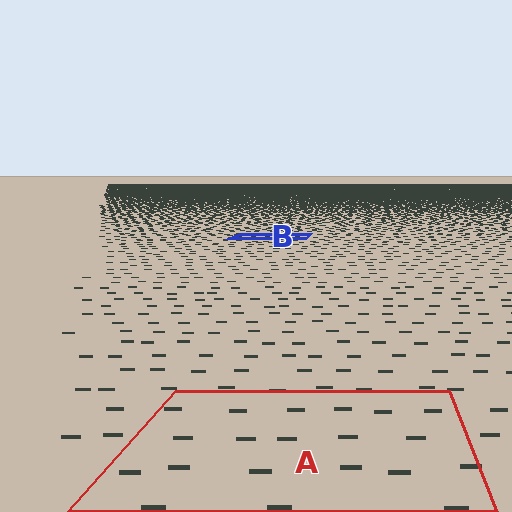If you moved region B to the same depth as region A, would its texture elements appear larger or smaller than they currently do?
They would appear larger. At a closer depth, the same texture elements are projected at a bigger on-screen size.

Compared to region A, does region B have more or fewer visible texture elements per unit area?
Region B has more texture elements per unit area — they are packed more densely because it is farther away.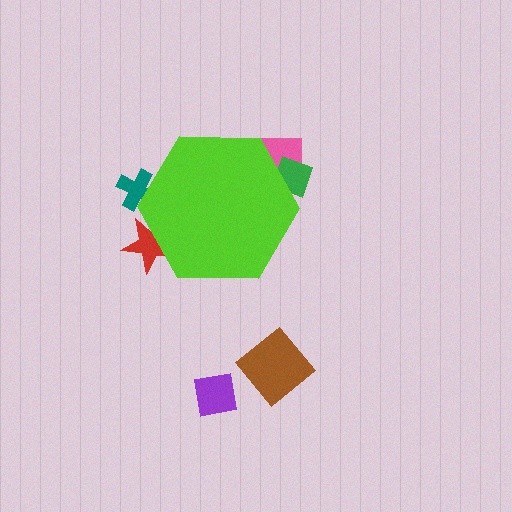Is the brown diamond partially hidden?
No, the brown diamond is fully visible.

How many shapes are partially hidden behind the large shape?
4 shapes are partially hidden.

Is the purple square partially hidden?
No, the purple square is fully visible.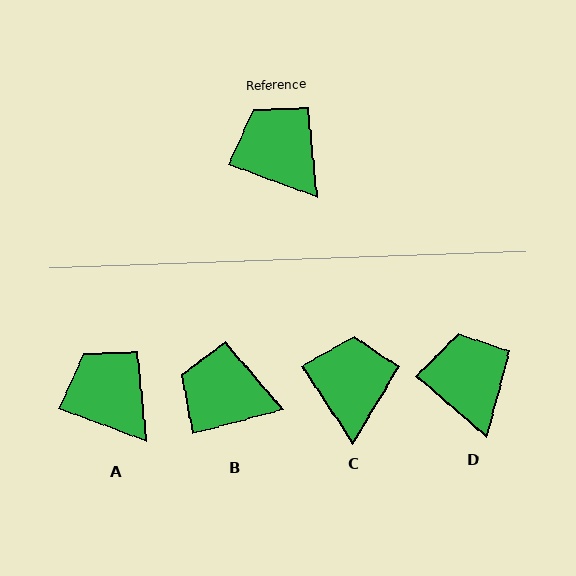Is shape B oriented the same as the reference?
No, it is off by about 35 degrees.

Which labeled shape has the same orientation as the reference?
A.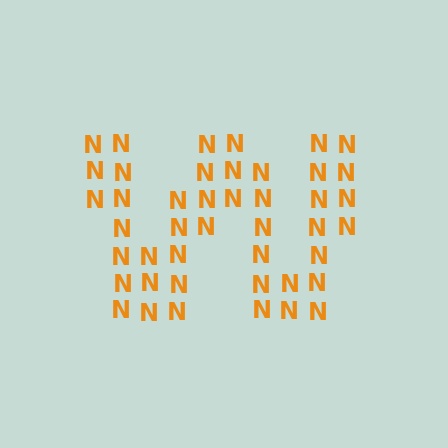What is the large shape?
The large shape is the letter W.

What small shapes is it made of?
It is made of small letter N's.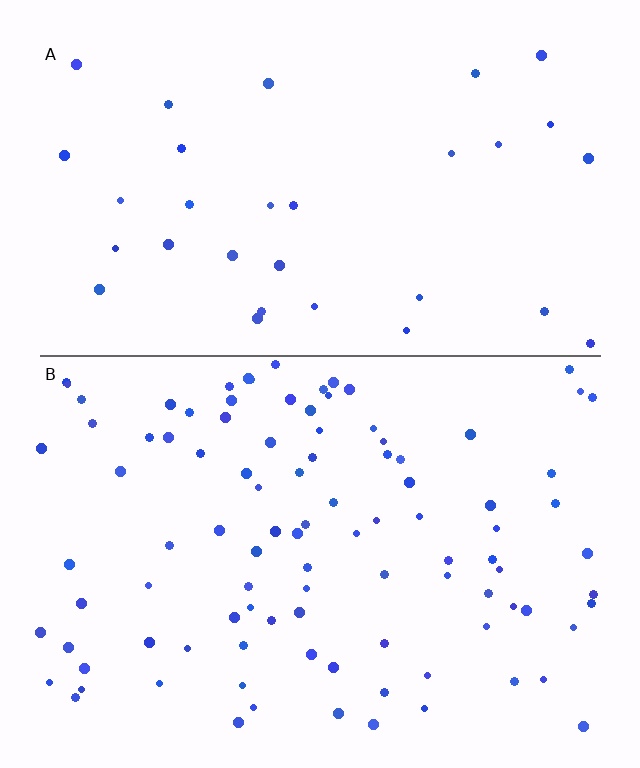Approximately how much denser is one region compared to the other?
Approximately 3.1× — region B over region A.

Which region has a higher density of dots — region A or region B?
B (the bottom).